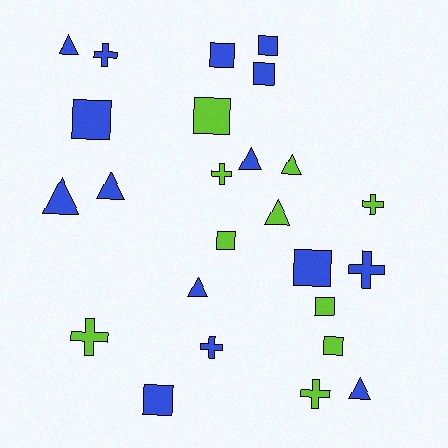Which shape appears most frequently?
Square, with 10 objects.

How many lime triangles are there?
There are 2 lime triangles.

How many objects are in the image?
There are 25 objects.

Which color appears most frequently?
Blue, with 15 objects.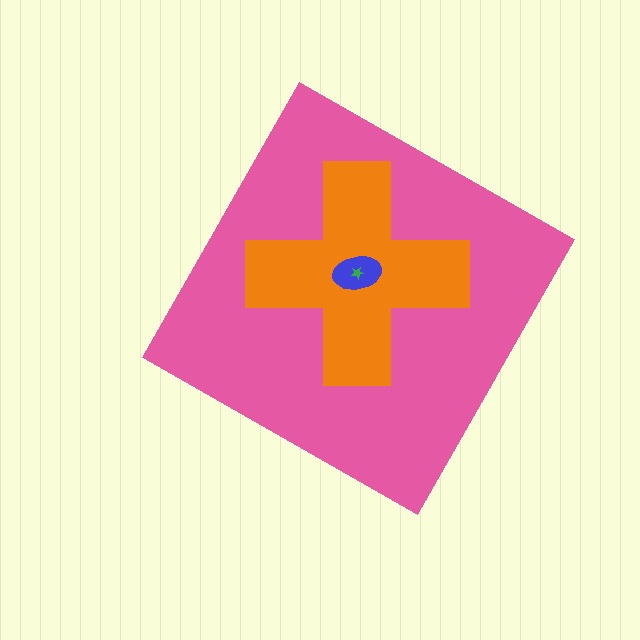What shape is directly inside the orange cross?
The blue ellipse.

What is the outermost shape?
The pink diamond.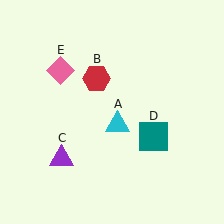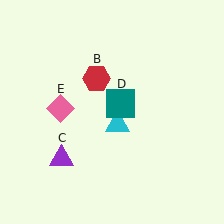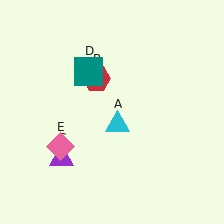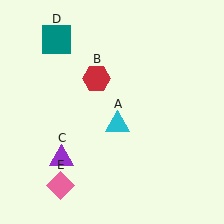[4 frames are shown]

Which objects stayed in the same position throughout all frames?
Cyan triangle (object A) and red hexagon (object B) and purple triangle (object C) remained stationary.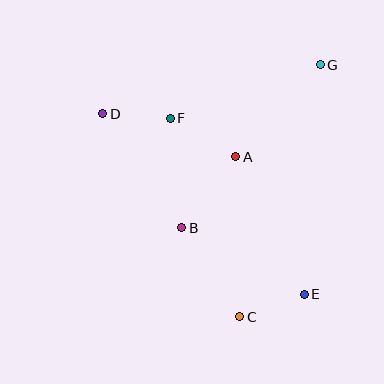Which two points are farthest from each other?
Points D and E are farthest from each other.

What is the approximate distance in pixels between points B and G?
The distance between B and G is approximately 214 pixels.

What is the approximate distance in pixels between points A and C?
The distance between A and C is approximately 160 pixels.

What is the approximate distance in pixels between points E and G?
The distance between E and G is approximately 230 pixels.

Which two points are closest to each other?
Points D and F are closest to each other.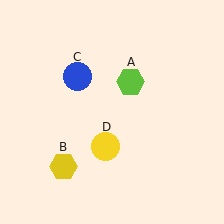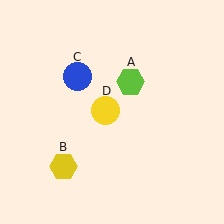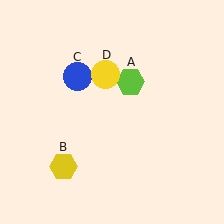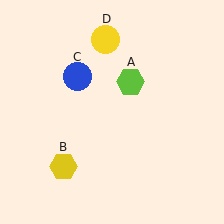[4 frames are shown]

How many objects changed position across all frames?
1 object changed position: yellow circle (object D).